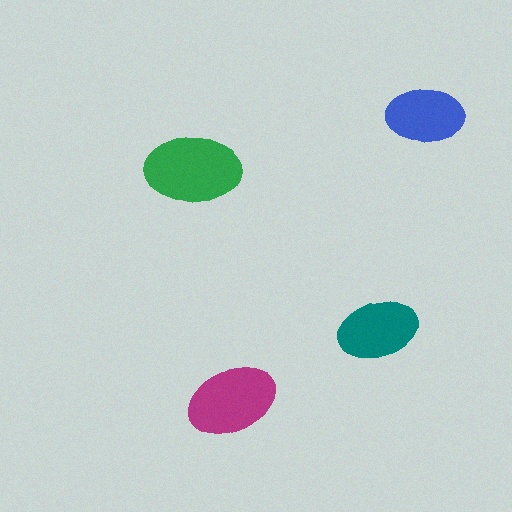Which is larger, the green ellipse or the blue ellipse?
The green one.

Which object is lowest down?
The magenta ellipse is bottommost.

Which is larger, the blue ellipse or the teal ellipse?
The teal one.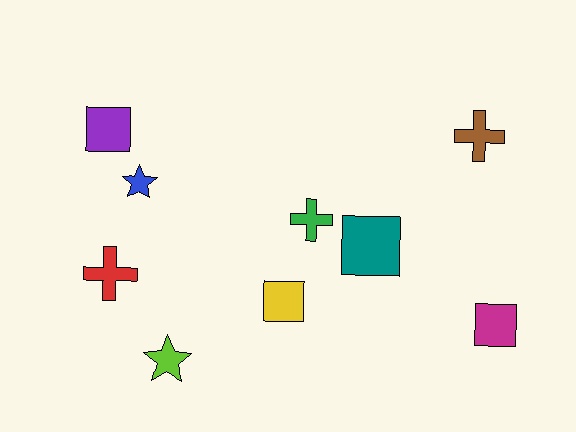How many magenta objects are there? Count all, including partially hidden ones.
There is 1 magenta object.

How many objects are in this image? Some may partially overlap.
There are 9 objects.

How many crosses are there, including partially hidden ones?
There are 3 crosses.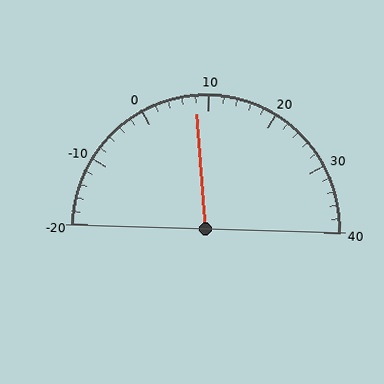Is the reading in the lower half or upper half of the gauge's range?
The reading is in the lower half of the range (-20 to 40).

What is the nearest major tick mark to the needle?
The nearest major tick mark is 10.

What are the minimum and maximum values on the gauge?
The gauge ranges from -20 to 40.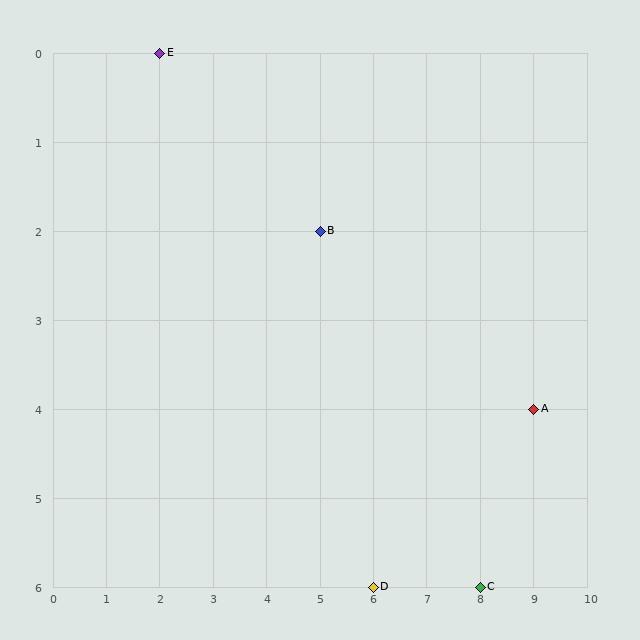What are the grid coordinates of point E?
Point E is at grid coordinates (2, 0).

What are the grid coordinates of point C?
Point C is at grid coordinates (8, 6).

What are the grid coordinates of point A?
Point A is at grid coordinates (9, 4).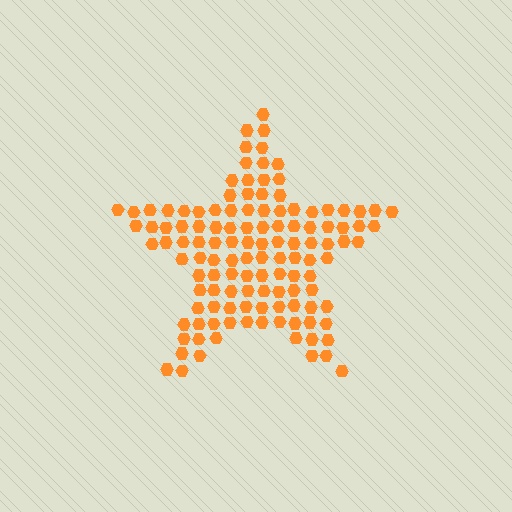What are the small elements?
The small elements are hexagons.